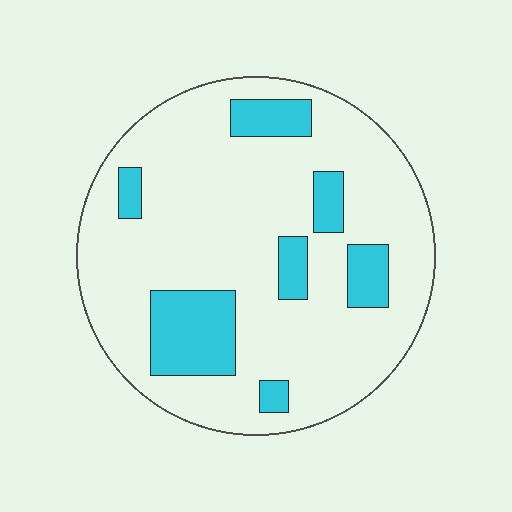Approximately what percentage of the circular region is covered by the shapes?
Approximately 20%.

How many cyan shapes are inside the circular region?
7.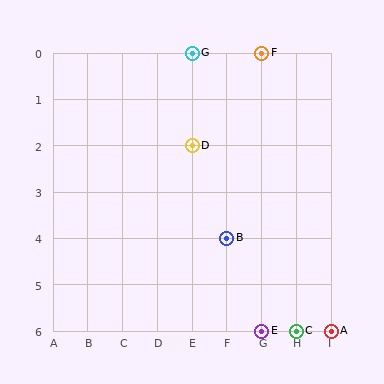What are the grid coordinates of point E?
Point E is at grid coordinates (G, 6).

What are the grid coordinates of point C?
Point C is at grid coordinates (H, 6).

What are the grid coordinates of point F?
Point F is at grid coordinates (G, 0).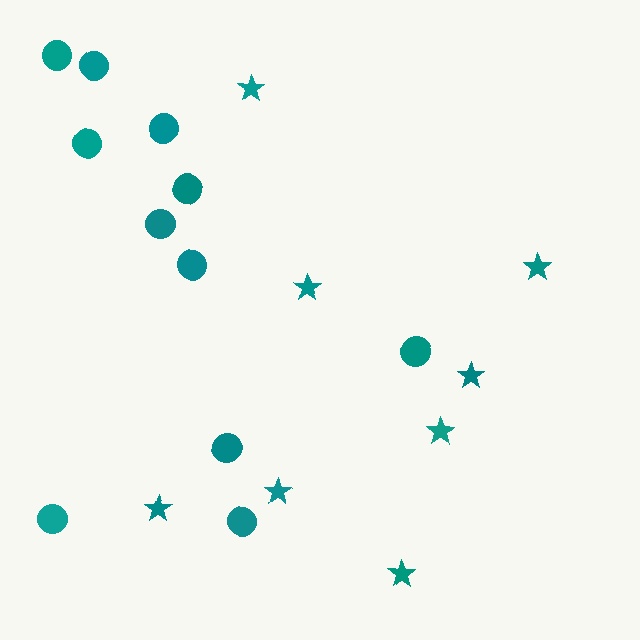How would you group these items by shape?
There are 2 groups: one group of stars (8) and one group of circles (11).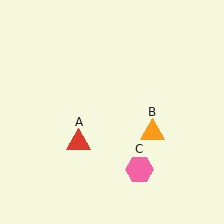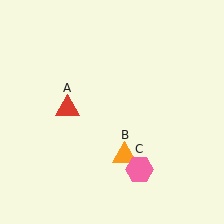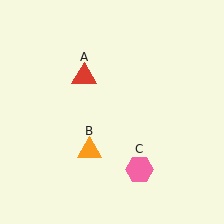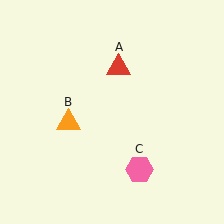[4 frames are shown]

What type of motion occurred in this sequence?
The red triangle (object A), orange triangle (object B) rotated clockwise around the center of the scene.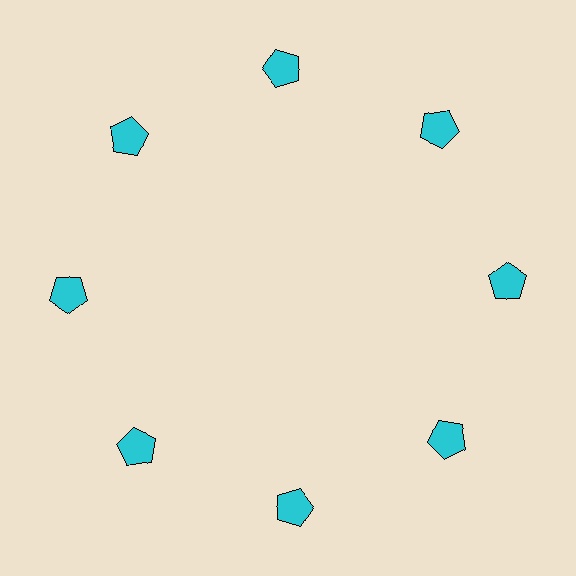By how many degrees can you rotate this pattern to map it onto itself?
The pattern maps onto itself every 45 degrees of rotation.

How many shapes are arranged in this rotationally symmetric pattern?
There are 8 shapes, arranged in 8 groups of 1.